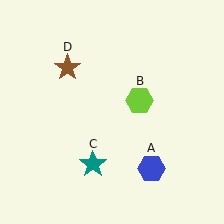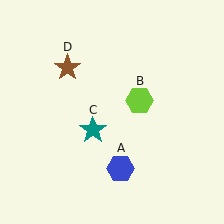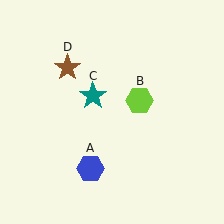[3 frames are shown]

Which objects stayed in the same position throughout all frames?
Lime hexagon (object B) and brown star (object D) remained stationary.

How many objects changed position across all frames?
2 objects changed position: blue hexagon (object A), teal star (object C).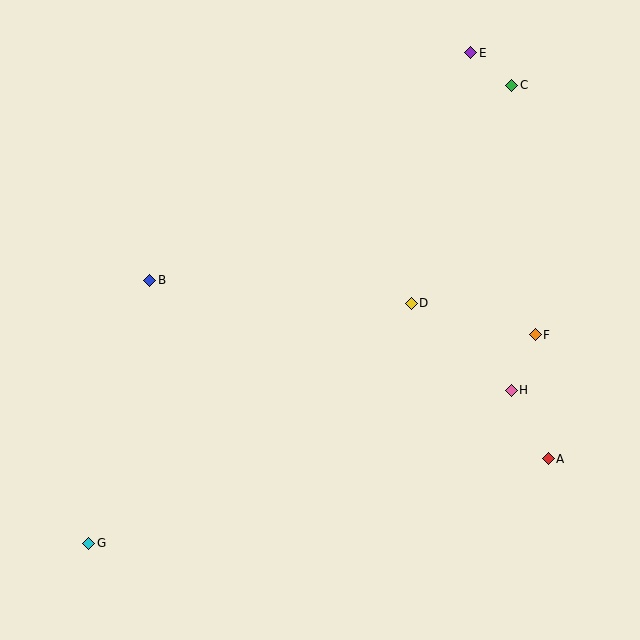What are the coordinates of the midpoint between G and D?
The midpoint between G and D is at (250, 423).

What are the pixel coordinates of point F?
Point F is at (535, 335).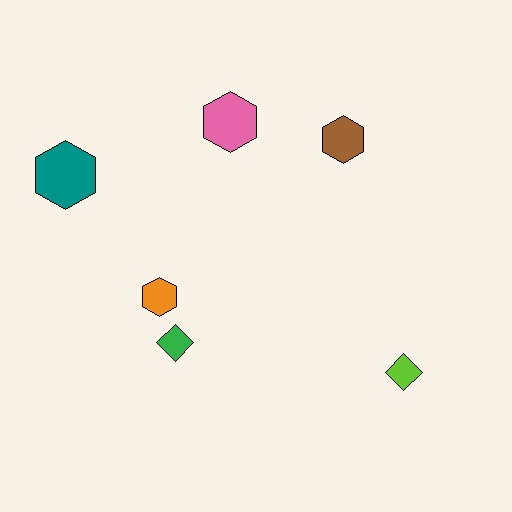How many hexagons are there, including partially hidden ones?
There are 4 hexagons.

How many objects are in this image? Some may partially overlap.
There are 6 objects.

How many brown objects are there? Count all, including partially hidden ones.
There is 1 brown object.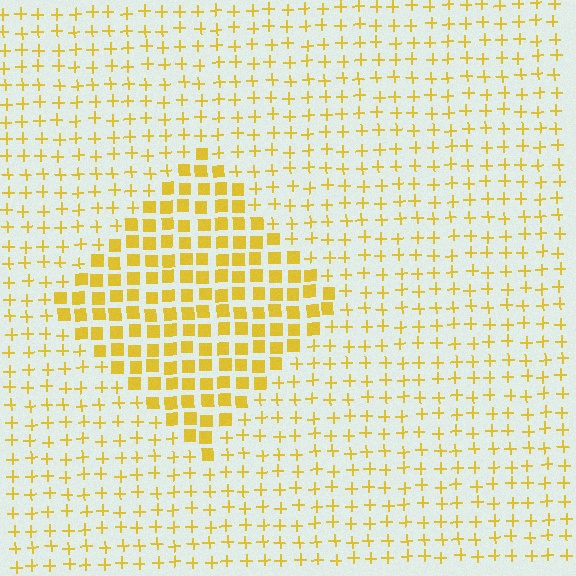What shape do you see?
I see a diamond.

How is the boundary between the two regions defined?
The boundary is defined by a change in element shape: squares inside vs. plus signs outside. All elements share the same color and spacing.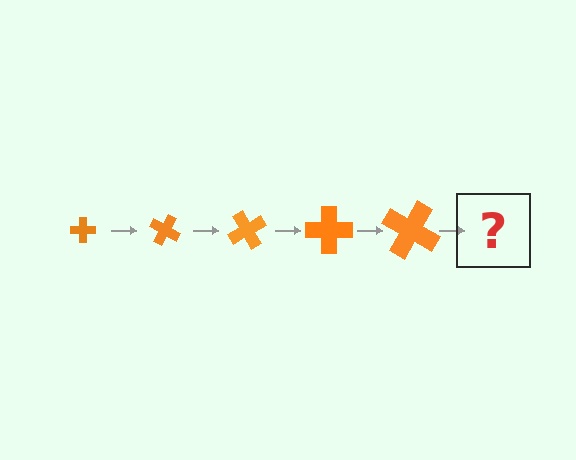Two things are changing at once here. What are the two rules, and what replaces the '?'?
The two rules are that the cross grows larger each step and it rotates 30 degrees each step. The '?' should be a cross, larger than the previous one and rotated 150 degrees from the start.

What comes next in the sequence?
The next element should be a cross, larger than the previous one and rotated 150 degrees from the start.